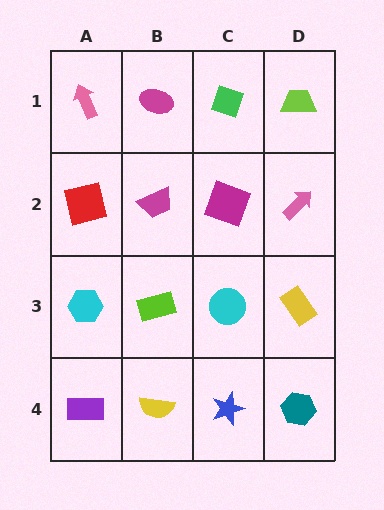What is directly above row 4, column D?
A yellow rectangle.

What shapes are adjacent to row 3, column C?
A magenta square (row 2, column C), a blue star (row 4, column C), a lime rectangle (row 3, column B), a yellow rectangle (row 3, column D).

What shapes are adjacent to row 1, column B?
A magenta trapezoid (row 2, column B), a pink arrow (row 1, column A), a green diamond (row 1, column C).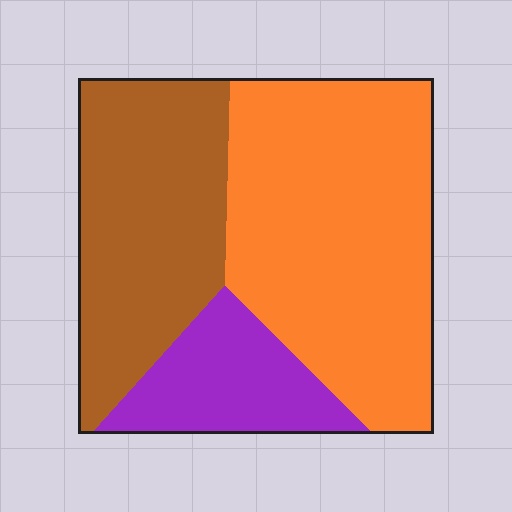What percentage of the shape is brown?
Brown takes up about one third (1/3) of the shape.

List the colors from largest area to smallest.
From largest to smallest: orange, brown, purple.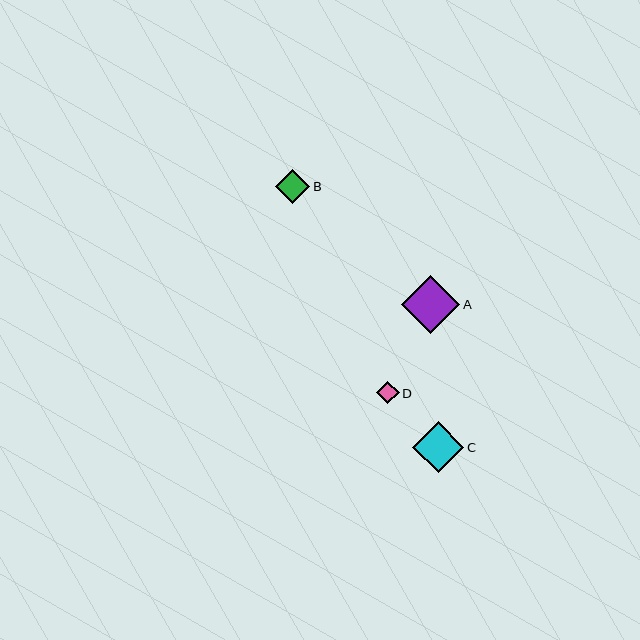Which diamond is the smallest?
Diamond D is the smallest with a size of approximately 23 pixels.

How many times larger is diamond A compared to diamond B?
Diamond A is approximately 1.7 times the size of diamond B.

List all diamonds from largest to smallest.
From largest to smallest: A, C, B, D.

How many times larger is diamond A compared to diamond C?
Diamond A is approximately 1.1 times the size of diamond C.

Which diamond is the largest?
Diamond A is the largest with a size of approximately 58 pixels.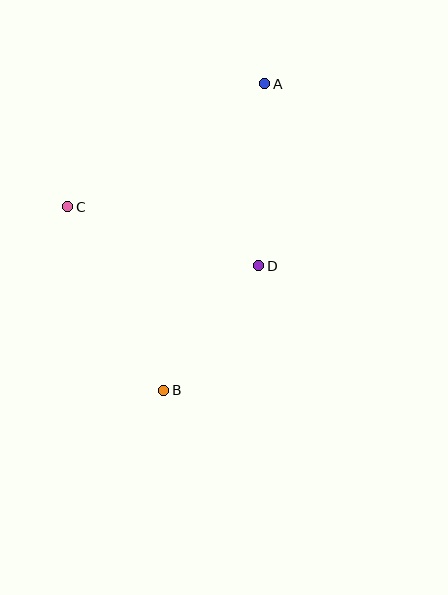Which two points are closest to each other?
Points B and D are closest to each other.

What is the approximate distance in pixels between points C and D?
The distance between C and D is approximately 200 pixels.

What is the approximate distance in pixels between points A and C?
The distance between A and C is approximately 233 pixels.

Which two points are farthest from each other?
Points A and B are farthest from each other.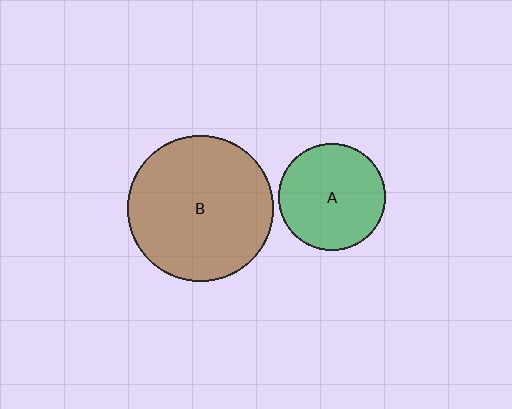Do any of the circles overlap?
No, none of the circles overlap.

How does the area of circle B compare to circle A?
Approximately 1.9 times.